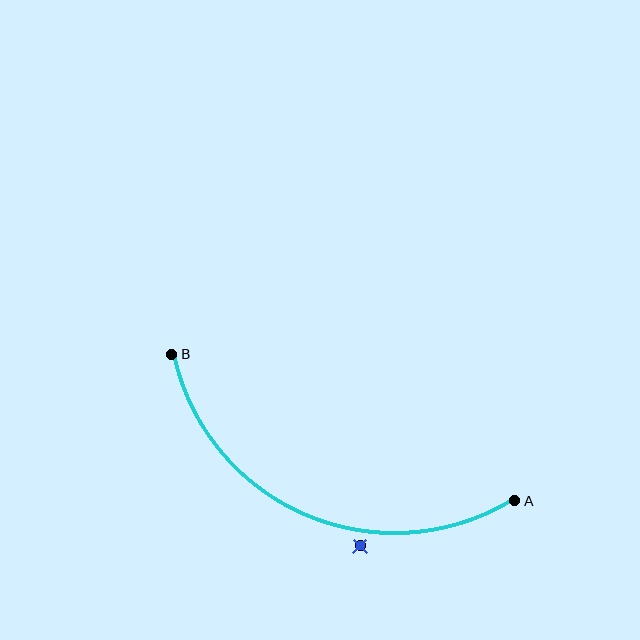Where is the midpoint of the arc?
The arc midpoint is the point on the curve farthest from the straight line joining A and B. It sits below that line.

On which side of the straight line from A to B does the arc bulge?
The arc bulges below the straight line connecting A and B.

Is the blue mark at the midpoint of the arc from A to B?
No — the blue mark does not lie on the arc at all. It sits slightly outside the curve.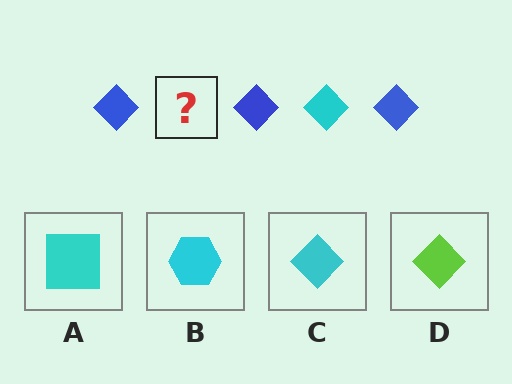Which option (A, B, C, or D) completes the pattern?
C.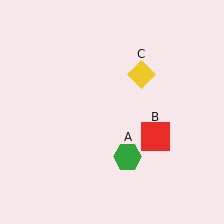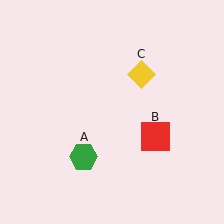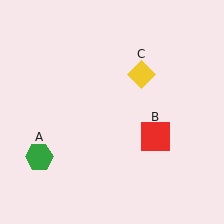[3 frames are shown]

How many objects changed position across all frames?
1 object changed position: green hexagon (object A).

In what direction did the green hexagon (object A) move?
The green hexagon (object A) moved left.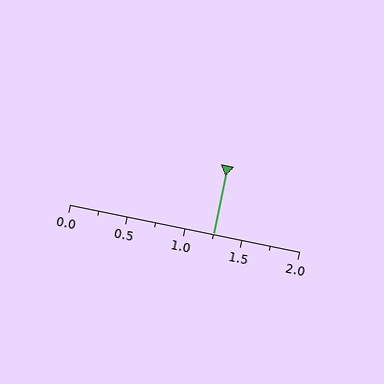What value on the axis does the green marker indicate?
The marker indicates approximately 1.25.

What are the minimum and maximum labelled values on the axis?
The axis runs from 0.0 to 2.0.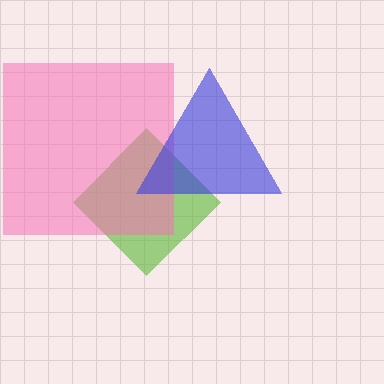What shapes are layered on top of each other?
The layered shapes are: a lime diamond, a pink square, a blue triangle.